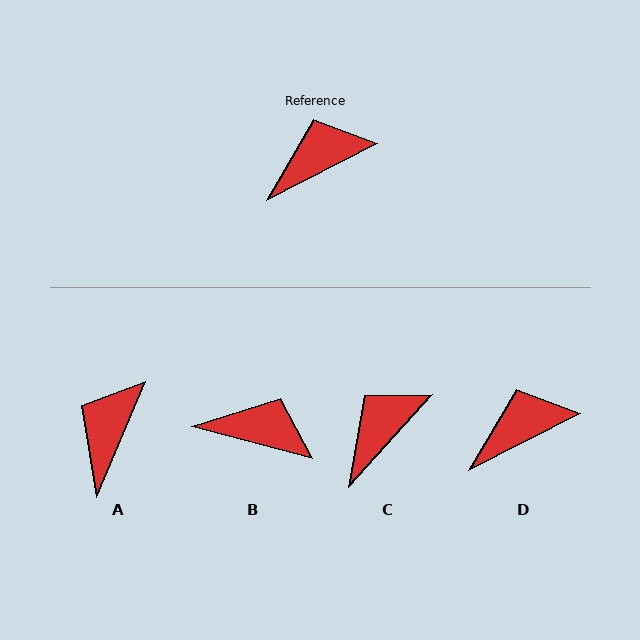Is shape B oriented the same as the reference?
No, it is off by about 42 degrees.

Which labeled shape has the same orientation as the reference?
D.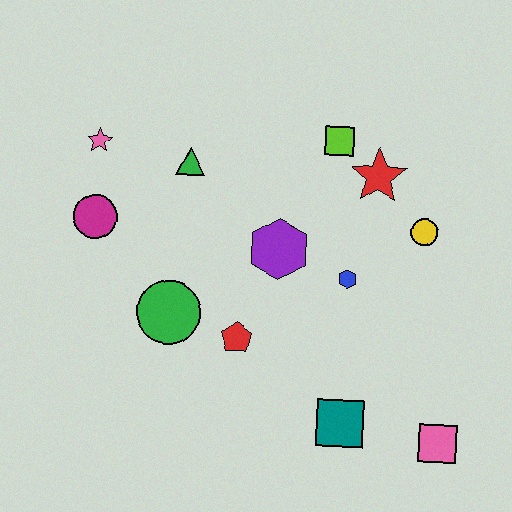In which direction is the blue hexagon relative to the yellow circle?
The blue hexagon is to the left of the yellow circle.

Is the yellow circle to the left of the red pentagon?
No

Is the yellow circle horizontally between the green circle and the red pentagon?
No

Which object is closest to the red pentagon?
The green circle is closest to the red pentagon.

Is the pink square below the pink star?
Yes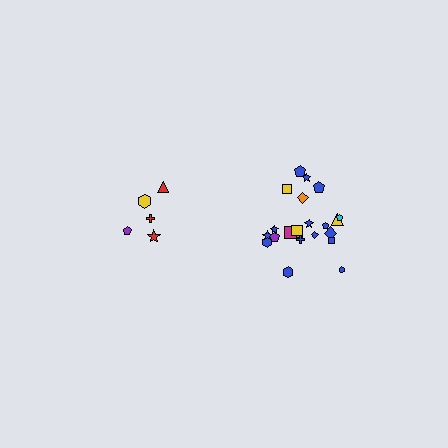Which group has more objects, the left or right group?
The right group.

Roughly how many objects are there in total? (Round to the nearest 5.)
Roughly 25 objects in total.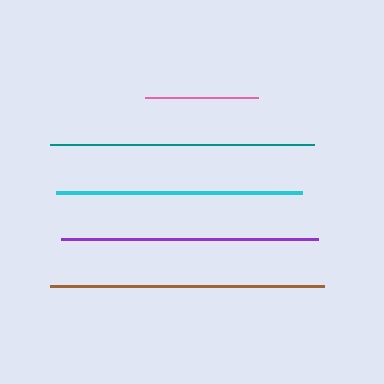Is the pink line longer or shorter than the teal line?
The teal line is longer than the pink line.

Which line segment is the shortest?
The pink line is the shortest at approximately 113 pixels.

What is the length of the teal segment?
The teal segment is approximately 264 pixels long.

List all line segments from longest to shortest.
From longest to shortest: brown, teal, purple, cyan, pink.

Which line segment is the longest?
The brown line is the longest at approximately 274 pixels.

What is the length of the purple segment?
The purple segment is approximately 257 pixels long.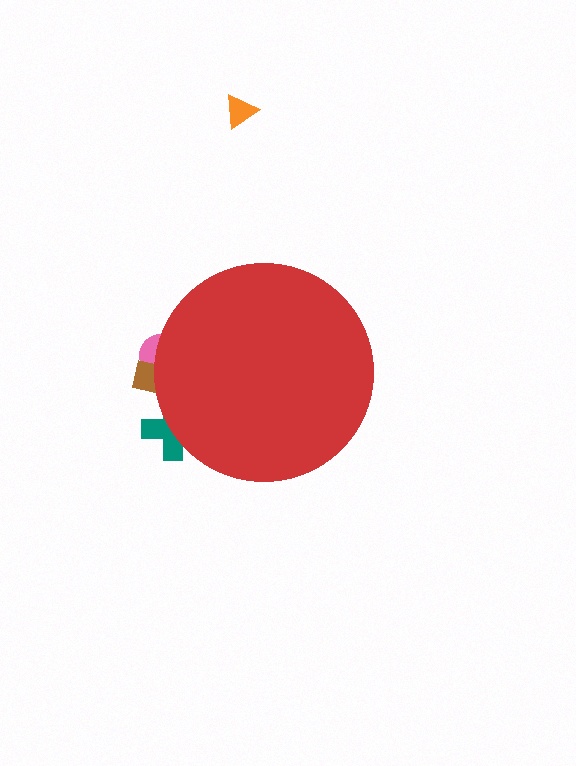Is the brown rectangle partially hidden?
Yes, the brown rectangle is partially hidden behind the red circle.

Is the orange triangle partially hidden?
No, the orange triangle is fully visible.